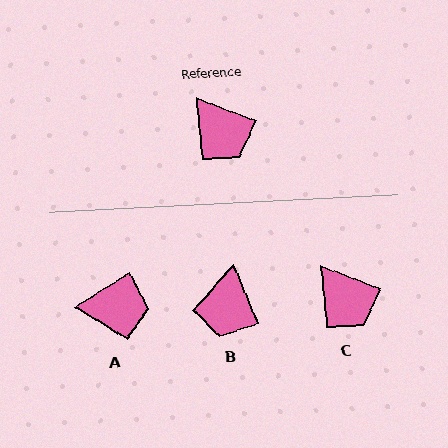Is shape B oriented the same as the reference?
No, it is off by about 47 degrees.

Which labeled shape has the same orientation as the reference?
C.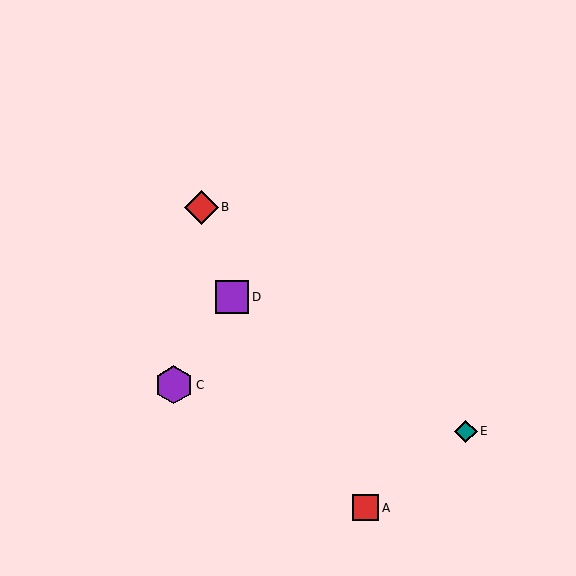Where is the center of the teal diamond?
The center of the teal diamond is at (466, 432).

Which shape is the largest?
The purple hexagon (labeled C) is the largest.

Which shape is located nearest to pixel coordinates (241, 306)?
The purple square (labeled D) at (232, 297) is nearest to that location.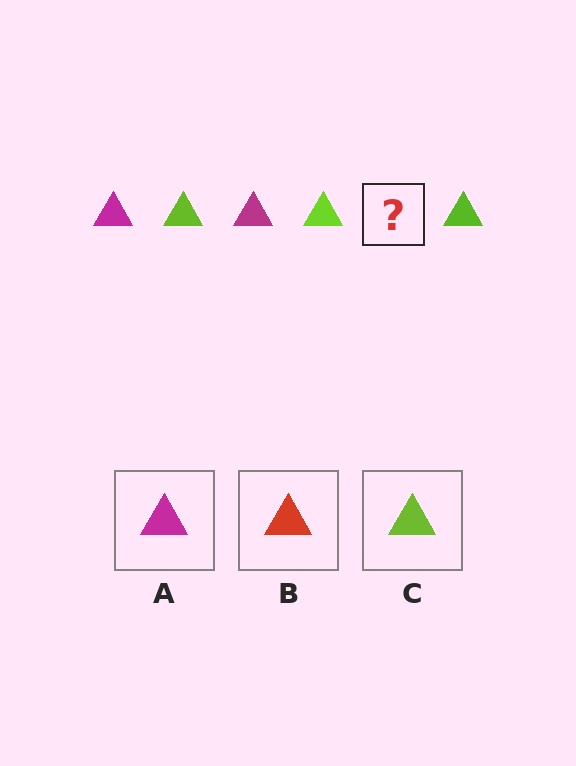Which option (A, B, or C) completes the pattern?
A.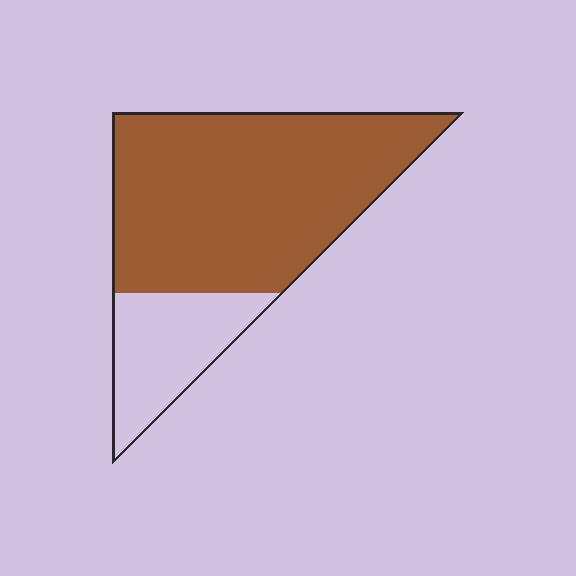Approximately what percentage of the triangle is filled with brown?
Approximately 75%.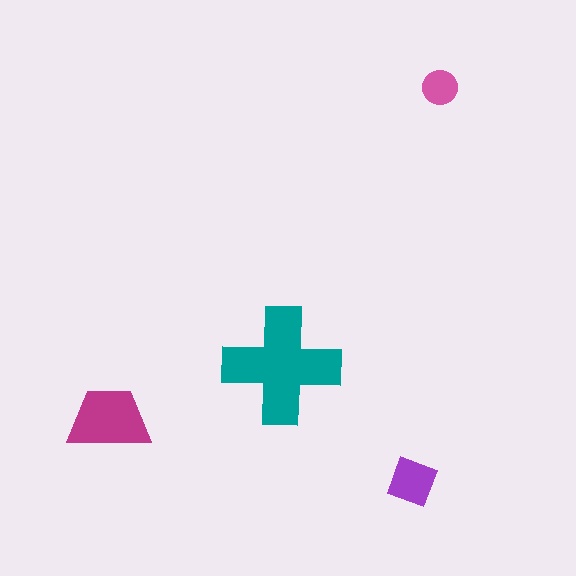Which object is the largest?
The teal cross.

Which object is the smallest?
The pink circle.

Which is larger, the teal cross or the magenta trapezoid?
The teal cross.